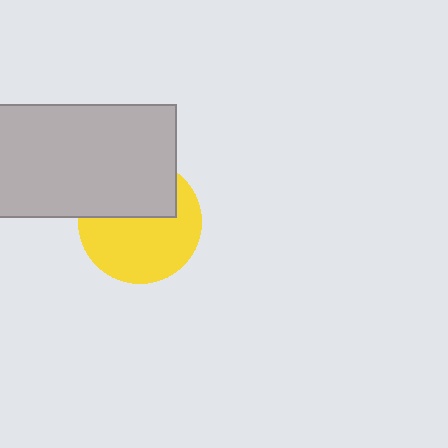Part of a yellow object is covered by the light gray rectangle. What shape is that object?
It is a circle.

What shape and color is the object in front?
The object in front is a light gray rectangle.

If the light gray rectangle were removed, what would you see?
You would see the complete yellow circle.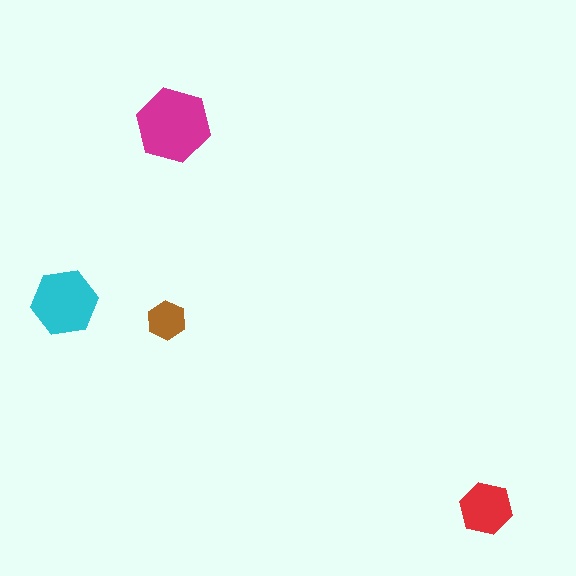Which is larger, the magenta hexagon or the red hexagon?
The magenta one.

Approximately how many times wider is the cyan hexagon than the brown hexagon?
About 1.5 times wider.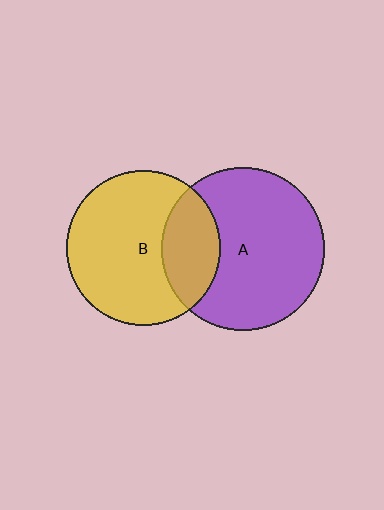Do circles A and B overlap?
Yes.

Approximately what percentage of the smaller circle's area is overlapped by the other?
Approximately 25%.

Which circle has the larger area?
Circle A (purple).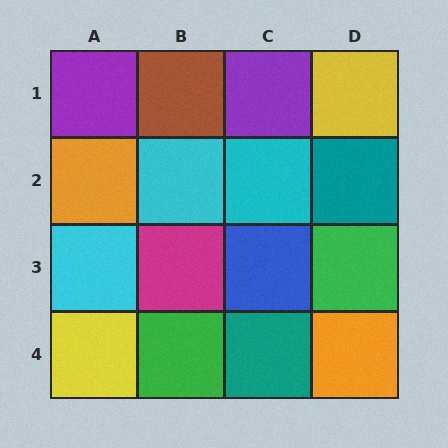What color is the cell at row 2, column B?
Cyan.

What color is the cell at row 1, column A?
Purple.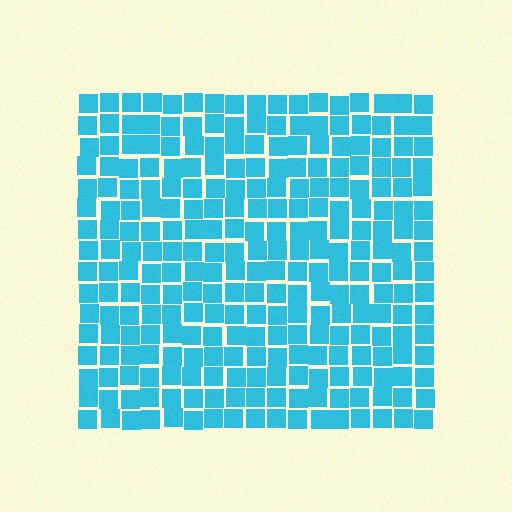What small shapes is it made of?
It is made of small squares.